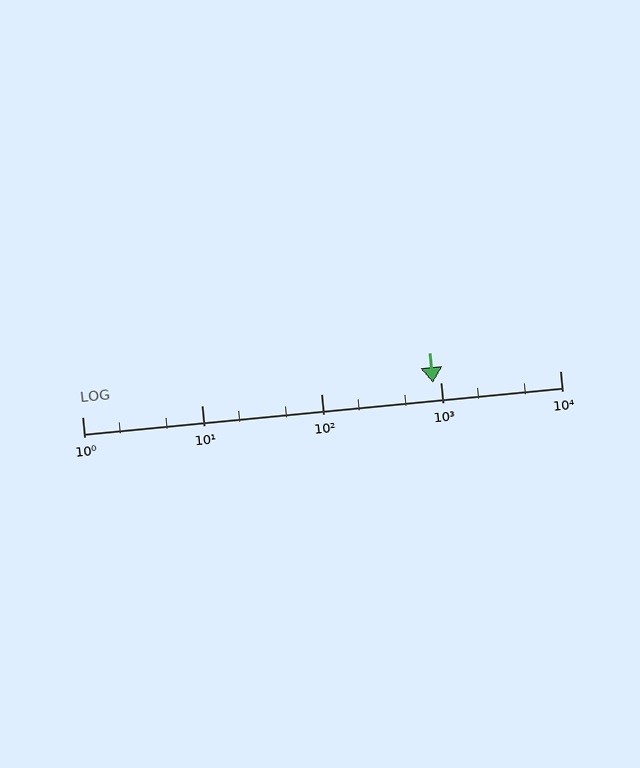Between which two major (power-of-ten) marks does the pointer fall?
The pointer is between 100 and 1000.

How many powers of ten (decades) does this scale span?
The scale spans 4 decades, from 1 to 10000.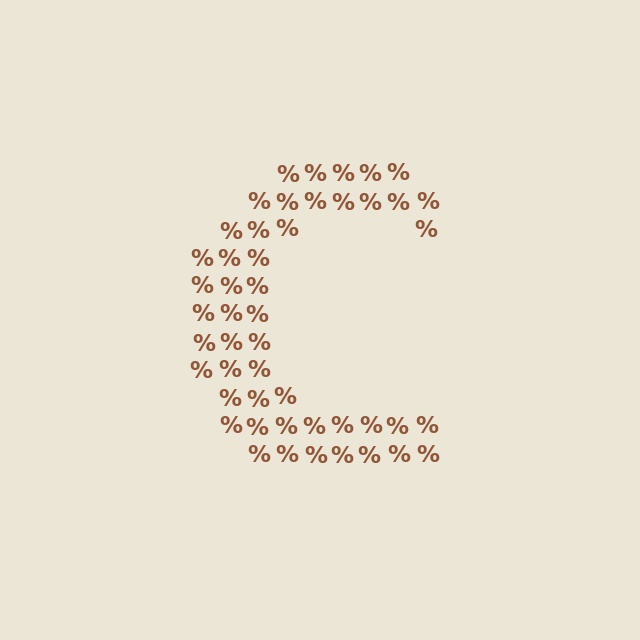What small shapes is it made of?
It is made of small percent signs.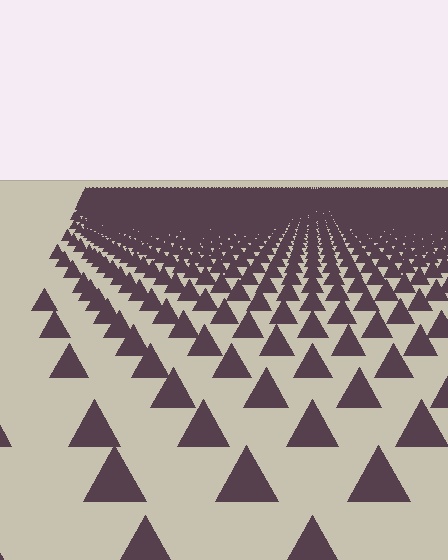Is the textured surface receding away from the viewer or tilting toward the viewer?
The surface is receding away from the viewer. Texture elements get smaller and denser toward the top.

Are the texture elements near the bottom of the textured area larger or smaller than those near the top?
Larger. Near the bottom, elements are closer to the viewer and appear at a bigger on-screen size.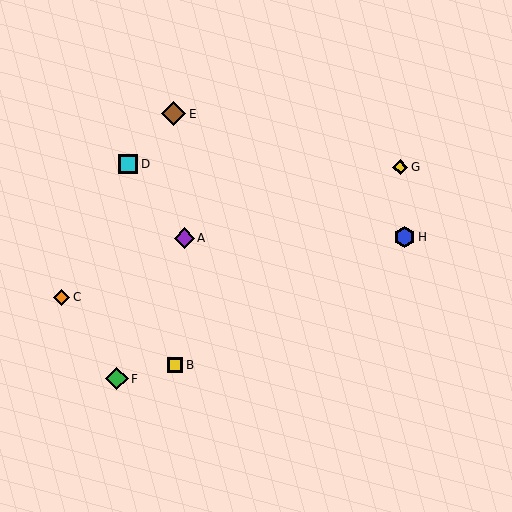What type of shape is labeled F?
Shape F is a green diamond.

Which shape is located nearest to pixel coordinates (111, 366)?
The green diamond (labeled F) at (117, 379) is nearest to that location.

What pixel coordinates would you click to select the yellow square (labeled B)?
Click at (175, 365) to select the yellow square B.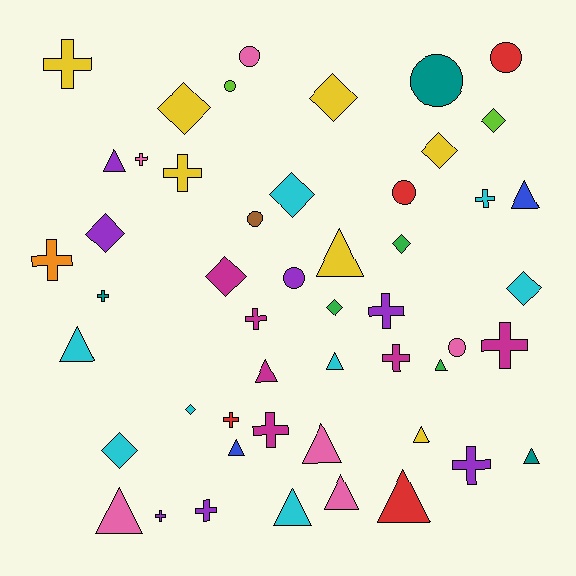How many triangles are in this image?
There are 15 triangles.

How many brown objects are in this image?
There is 1 brown object.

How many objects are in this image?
There are 50 objects.